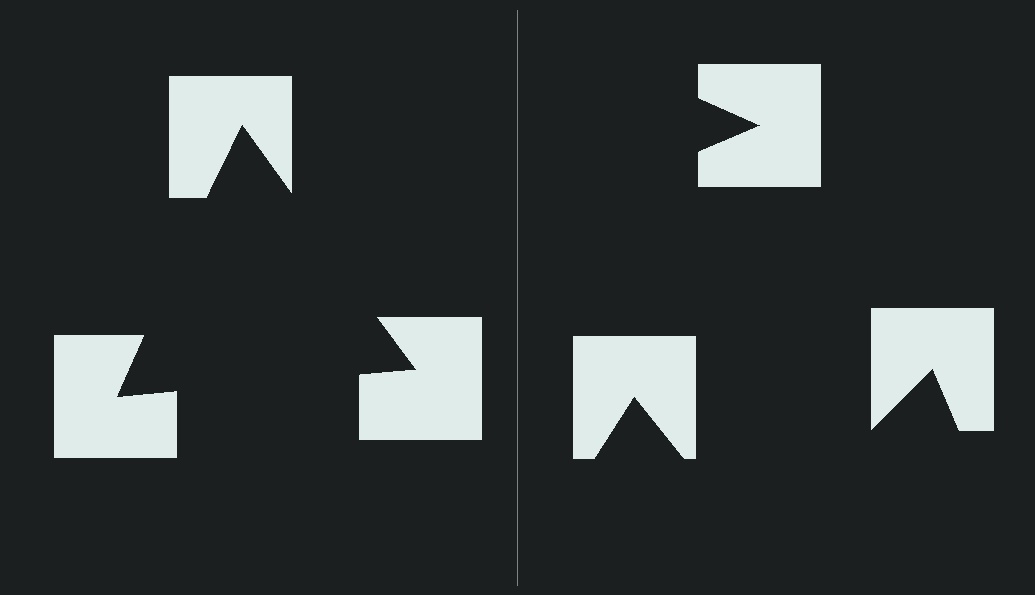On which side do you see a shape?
An illusory triangle appears on the left side. On the right side the wedge cuts are rotated, so no coherent shape forms.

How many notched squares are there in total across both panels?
6 — 3 on each side.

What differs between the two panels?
The notched squares are positioned identically on both sides; only the wedge orientations differ. On the left they align to a triangle; on the right they are misaligned.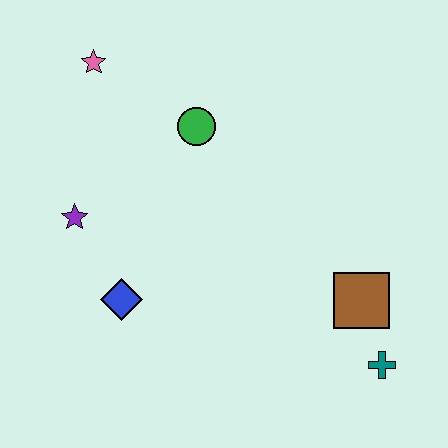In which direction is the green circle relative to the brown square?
The green circle is above the brown square.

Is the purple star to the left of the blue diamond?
Yes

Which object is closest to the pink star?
The green circle is closest to the pink star.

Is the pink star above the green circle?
Yes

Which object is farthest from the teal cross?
The pink star is farthest from the teal cross.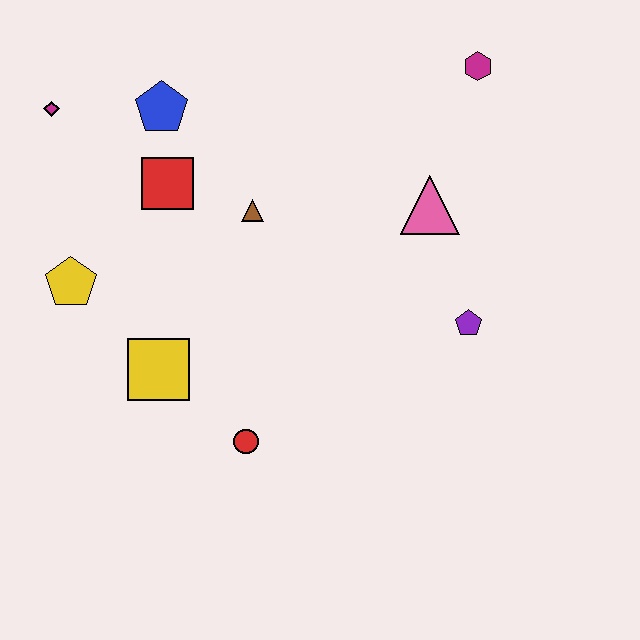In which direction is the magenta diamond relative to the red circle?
The magenta diamond is above the red circle.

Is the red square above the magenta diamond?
No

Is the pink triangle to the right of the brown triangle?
Yes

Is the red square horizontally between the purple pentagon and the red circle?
No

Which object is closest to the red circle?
The yellow square is closest to the red circle.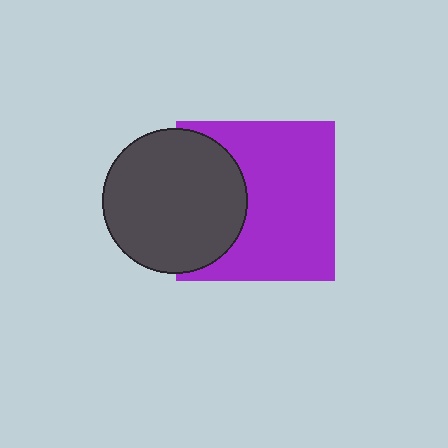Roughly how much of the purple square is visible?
Most of it is visible (roughly 68%).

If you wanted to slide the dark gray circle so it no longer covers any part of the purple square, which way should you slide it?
Slide it left — that is the most direct way to separate the two shapes.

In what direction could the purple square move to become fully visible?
The purple square could move right. That would shift it out from behind the dark gray circle entirely.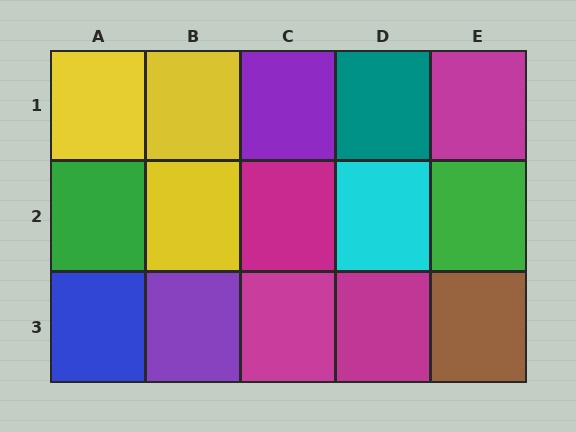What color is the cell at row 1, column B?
Yellow.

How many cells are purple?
2 cells are purple.